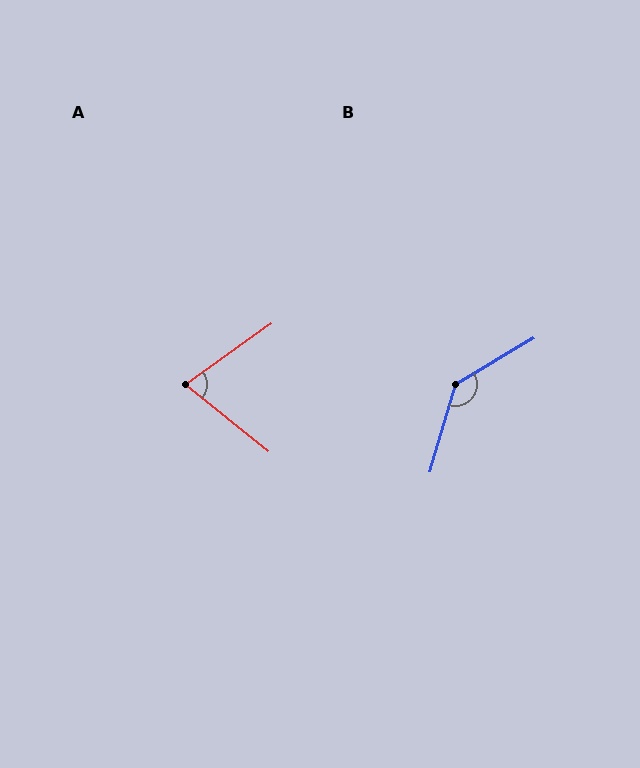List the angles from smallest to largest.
A (74°), B (137°).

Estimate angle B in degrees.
Approximately 137 degrees.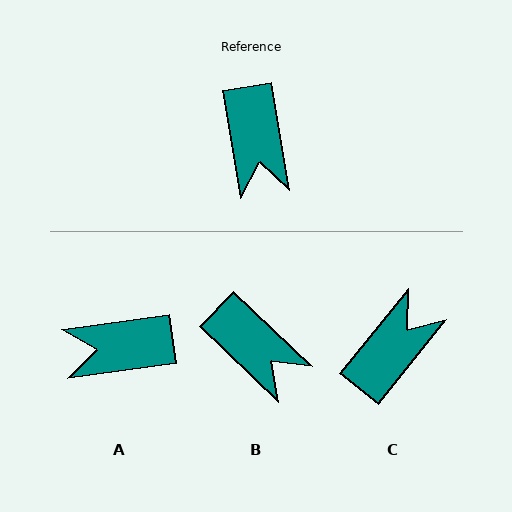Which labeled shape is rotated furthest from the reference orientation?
C, about 132 degrees away.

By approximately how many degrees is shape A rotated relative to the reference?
Approximately 92 degrees clockwise.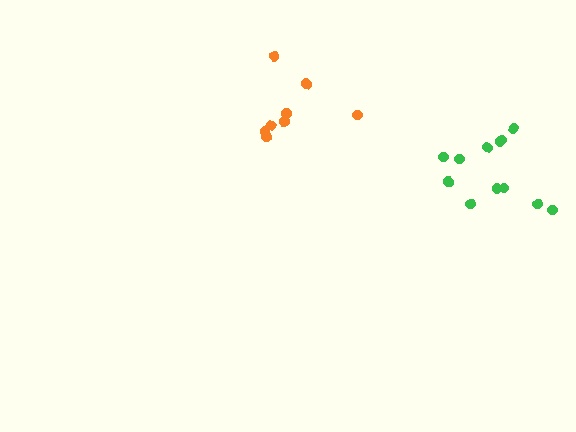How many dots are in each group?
Group 1: 8 dots, Group 2: 12 dots (20 total).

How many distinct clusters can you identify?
There are 2 distinct clusters.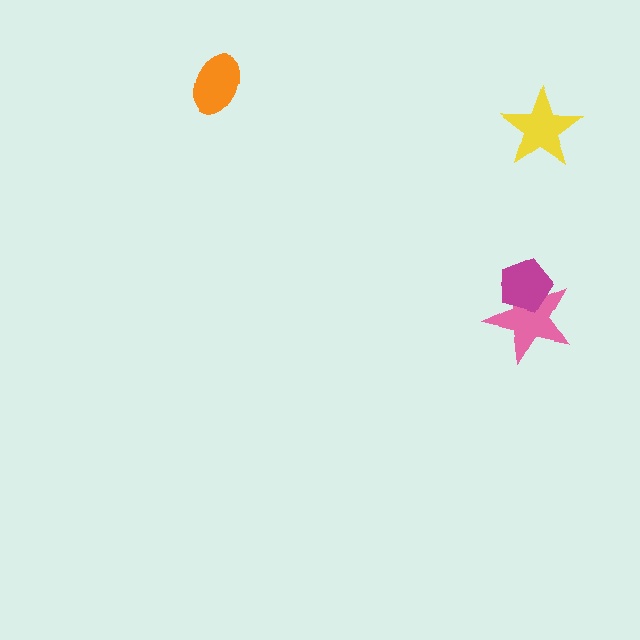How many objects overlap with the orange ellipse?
0 objects overlap with the orange ellipse.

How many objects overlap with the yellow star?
0 objects overlap with the yellow star.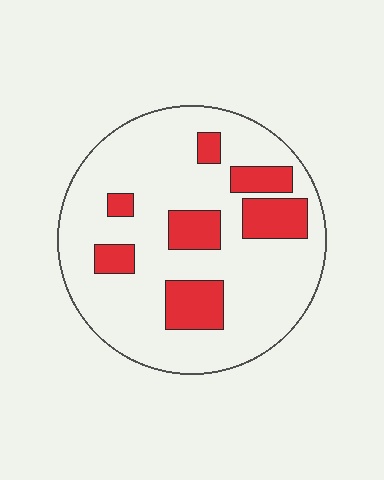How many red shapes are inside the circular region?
7.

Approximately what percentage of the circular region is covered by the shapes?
Approximately 20%.